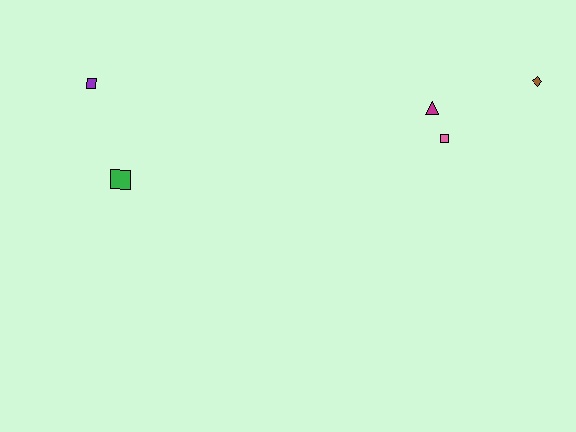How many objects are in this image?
There are 5 objects.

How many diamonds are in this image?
There is 1 diamond.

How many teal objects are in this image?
There are no teal objects.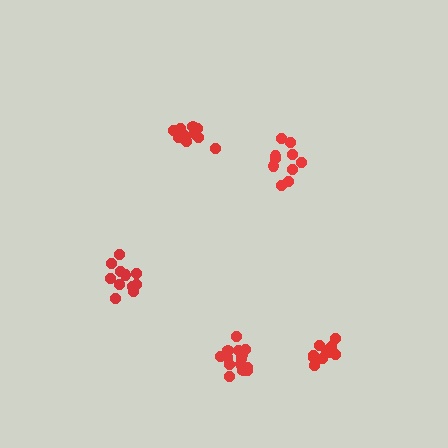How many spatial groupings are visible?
There are 5 spatial groupings.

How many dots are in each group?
Group 1: 14 dots, Group 2: 12 dots, Group 3: 10 dots, Group 4: 11 dots, Group 5: 11 dots (58 total).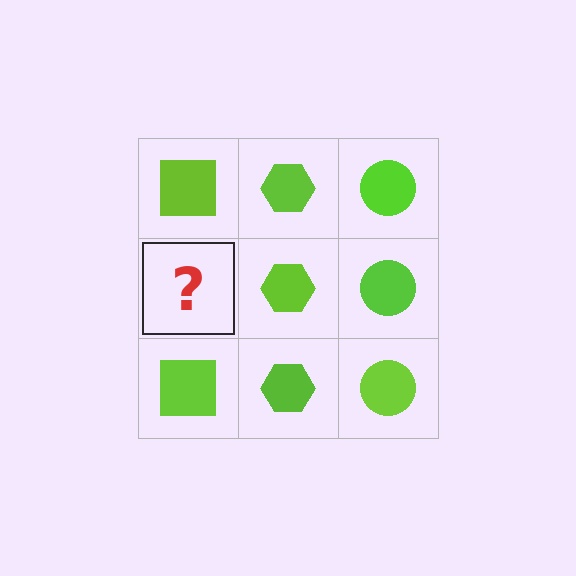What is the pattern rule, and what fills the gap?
The rule is that each column has a consistent shape. The gap should be filled with a lime square.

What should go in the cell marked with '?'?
The missing cell should contain a lime square.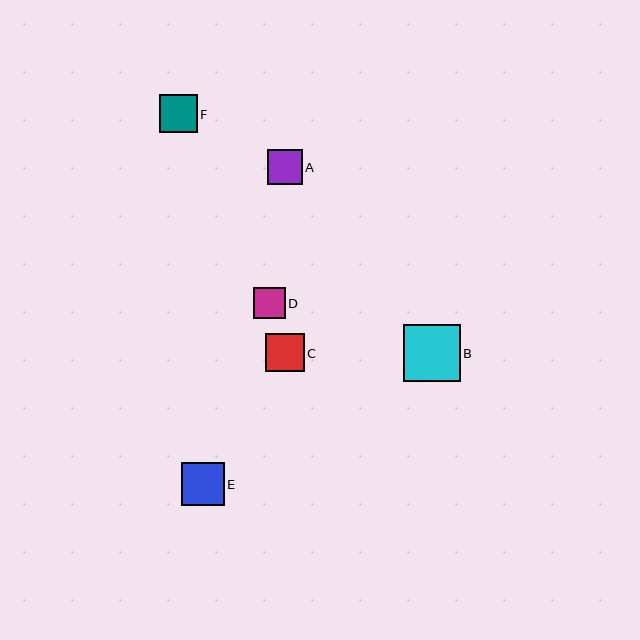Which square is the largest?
Square B is the largest with a size of approximately 57 pixels.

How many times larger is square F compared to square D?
Square F is approximately 1.2 times the size of square D.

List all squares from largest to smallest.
From largest to smallest: B, E, C, F, A, D.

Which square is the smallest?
Square D is the smallest with a size of approximately 31 pixels.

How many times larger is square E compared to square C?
Square E is approximately 1.1 times the size of square C.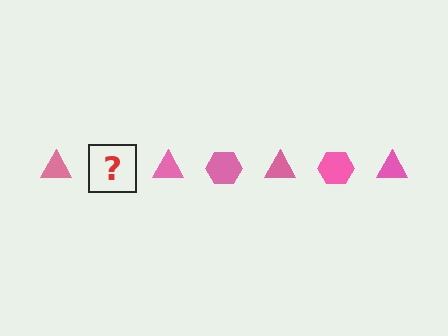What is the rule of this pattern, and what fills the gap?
The rule is that the pattern cycles through triangle, hexagon shapes in pink. The gap should be filled with a pink hexagon.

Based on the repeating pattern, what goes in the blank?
The blank should be a pink hexagon.